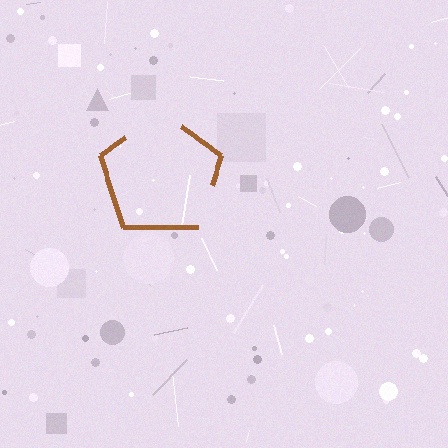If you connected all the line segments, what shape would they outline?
They would outline a pentagon.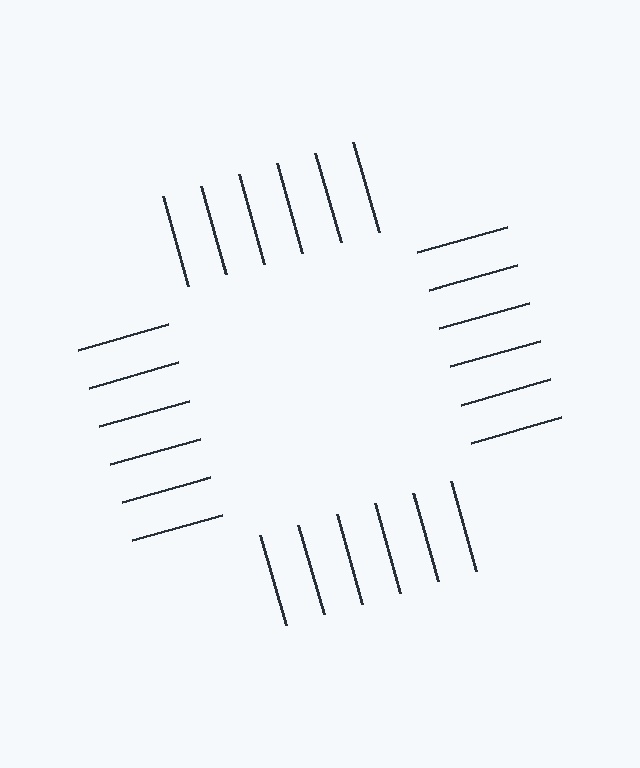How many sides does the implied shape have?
4 sides — the line-ends trace a square.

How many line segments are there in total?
24 — 6 along each of the 4 edges.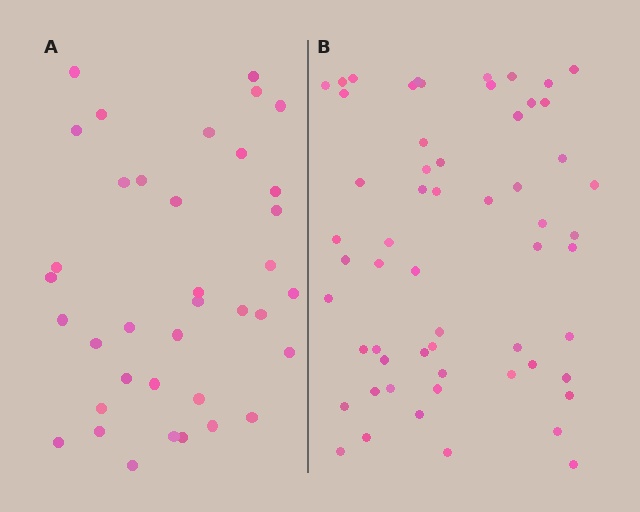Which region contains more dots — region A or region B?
Region B (the right region) has more dots.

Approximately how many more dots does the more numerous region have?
Region B has approximately 20 more dots than region A.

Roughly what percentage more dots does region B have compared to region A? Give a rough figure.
About 55% more.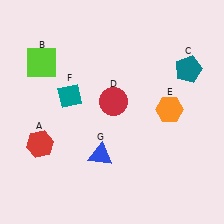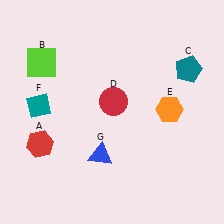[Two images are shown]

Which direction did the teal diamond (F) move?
The teal diamond (F) moved left.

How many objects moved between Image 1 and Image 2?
1 object moved between the two images.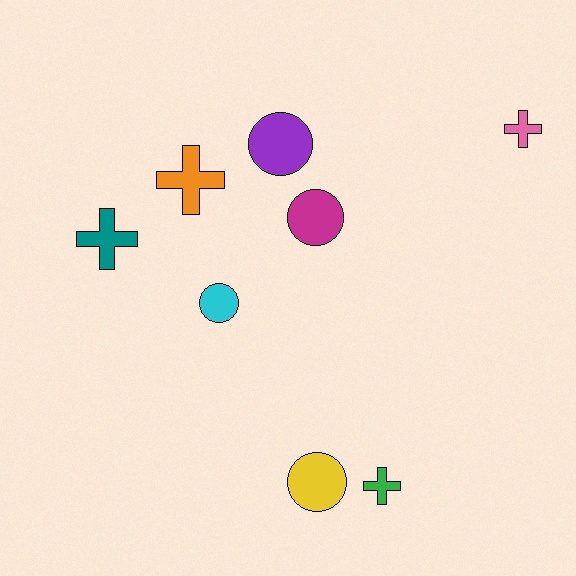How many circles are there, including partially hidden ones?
There are 4 circles.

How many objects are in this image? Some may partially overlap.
There are 8 objects.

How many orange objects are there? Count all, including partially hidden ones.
There is 1 orange object.